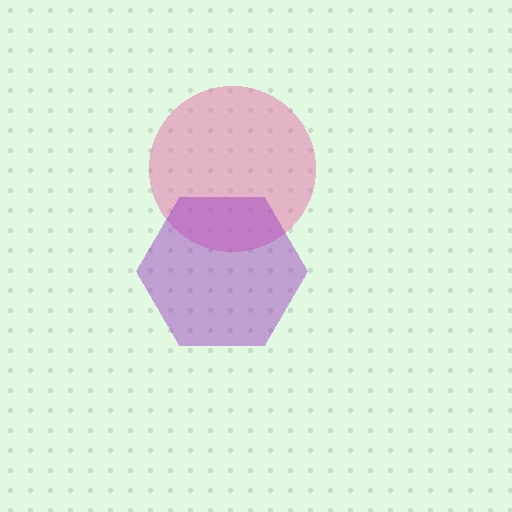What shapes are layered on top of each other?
The layered shapes are: a pink circle, a purple hexagon.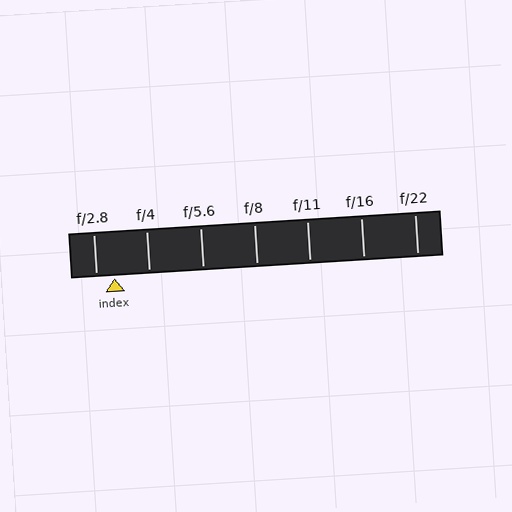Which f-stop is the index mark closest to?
The index mark is closest to f/2.8.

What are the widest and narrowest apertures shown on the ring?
The widest aperture shown is f/2.8 and the narrowest is f/22.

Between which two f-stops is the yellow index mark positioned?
The index mark is between f/2.8 and f/4.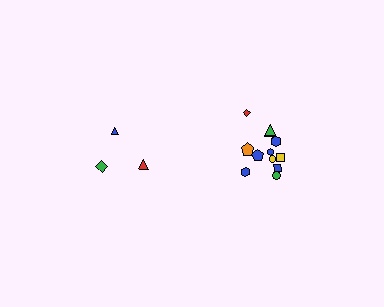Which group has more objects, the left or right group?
The right group.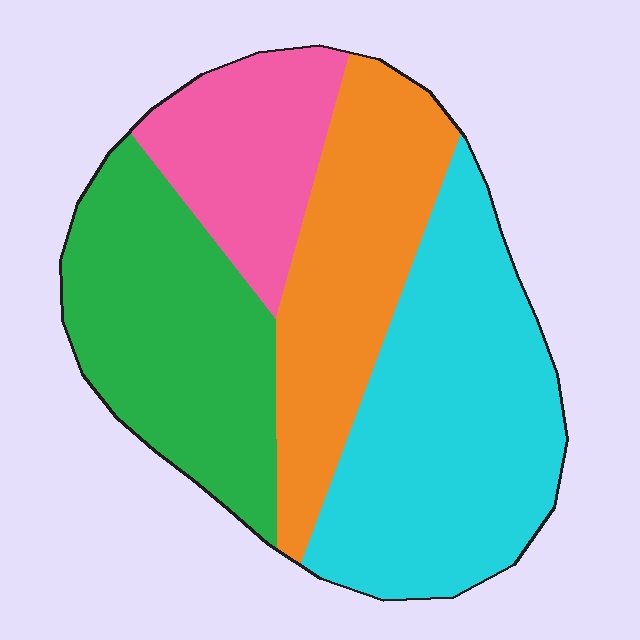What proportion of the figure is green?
Green covers 26% of the figure.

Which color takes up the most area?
Cyan, at roughly 35%.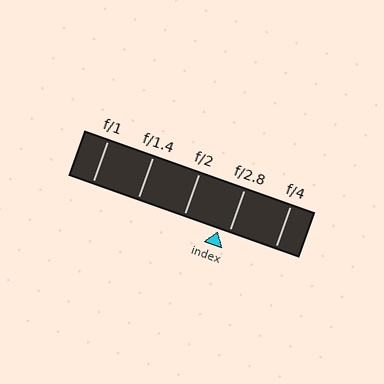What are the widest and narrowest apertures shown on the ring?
The widest aperture shown is f/1 and the narrowest is f/4.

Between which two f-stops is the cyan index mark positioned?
The index mark is between f/2 and f/2.8.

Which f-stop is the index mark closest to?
The index mark is closest to f/2.8.